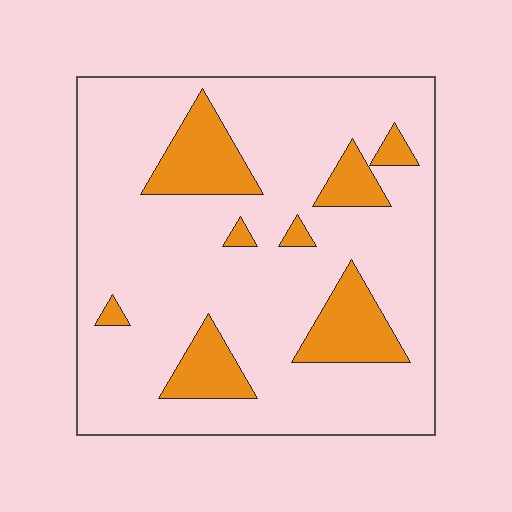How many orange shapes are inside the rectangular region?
8.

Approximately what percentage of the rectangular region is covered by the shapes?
Approximately 20%.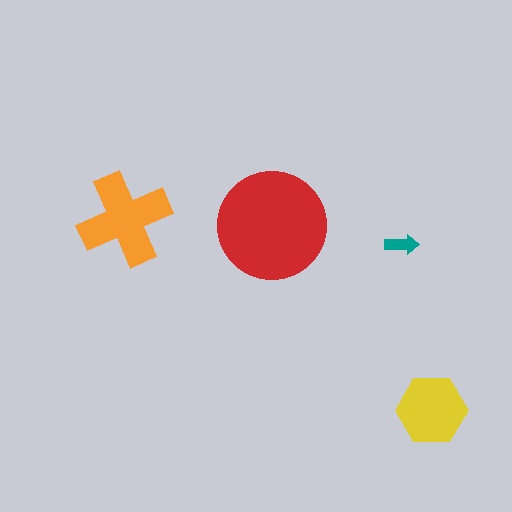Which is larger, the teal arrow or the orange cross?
The orange cross.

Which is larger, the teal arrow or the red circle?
The red circle.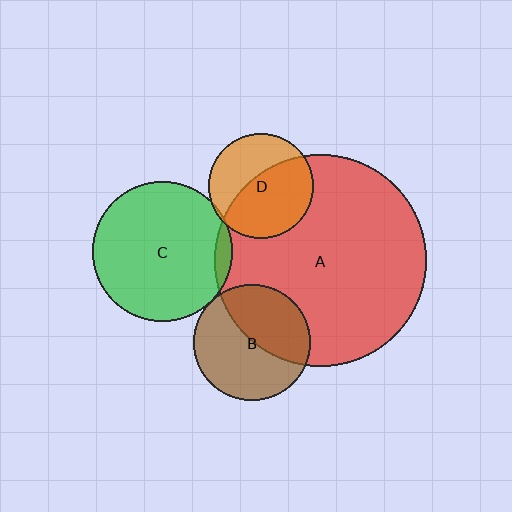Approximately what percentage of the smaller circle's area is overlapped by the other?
Approximately 5%.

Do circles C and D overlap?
Yes.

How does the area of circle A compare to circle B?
Approximately 3.3 times.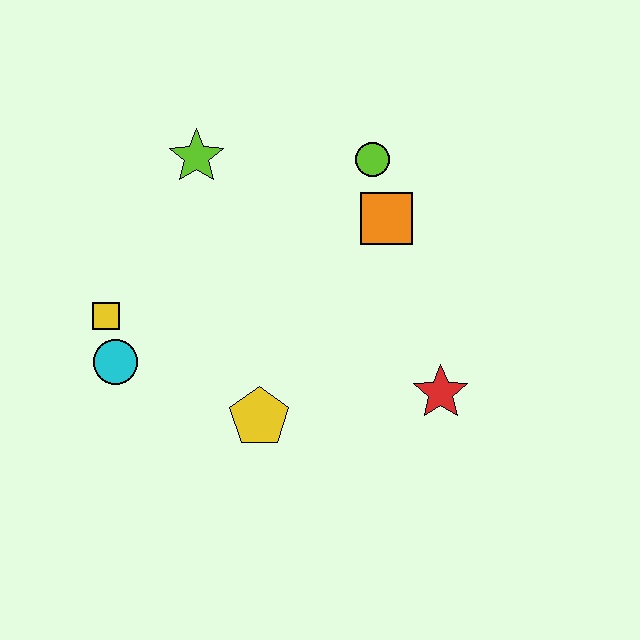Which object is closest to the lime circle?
The orange square is closest to the lime circle.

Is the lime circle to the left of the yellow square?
No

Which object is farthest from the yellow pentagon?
The lime circle is farthest from the yellow pentagon.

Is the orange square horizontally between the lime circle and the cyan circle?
No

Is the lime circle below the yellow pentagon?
No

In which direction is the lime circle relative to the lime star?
The lime circle is to the right of the lime star.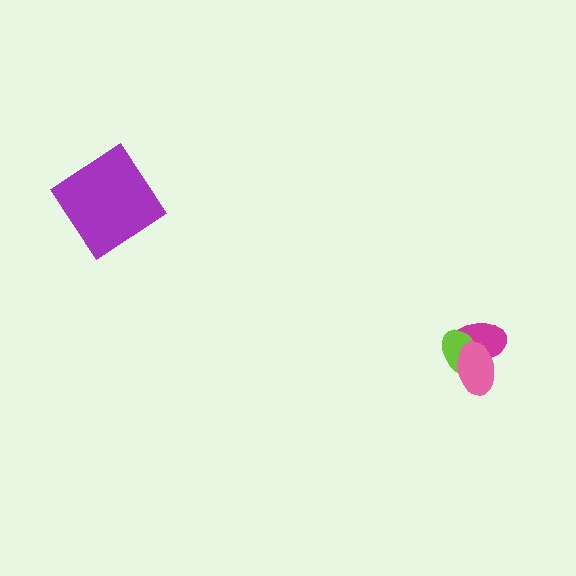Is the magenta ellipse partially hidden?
Yes, it is partially covered by another shape.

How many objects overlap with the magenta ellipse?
2 objects overlap with the magenta ellipse.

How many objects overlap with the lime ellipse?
2 objects overlap with the lime ellipse.